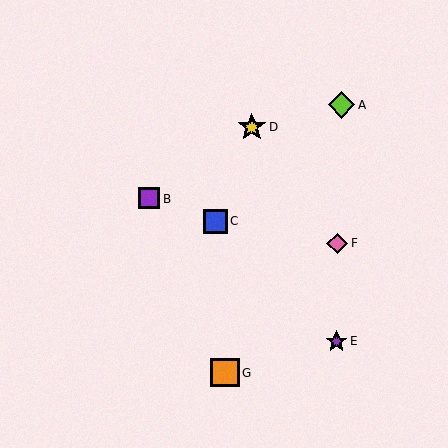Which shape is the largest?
The orange square (labeled G) is the largest.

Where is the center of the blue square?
The center of the blue square is at (215, 221).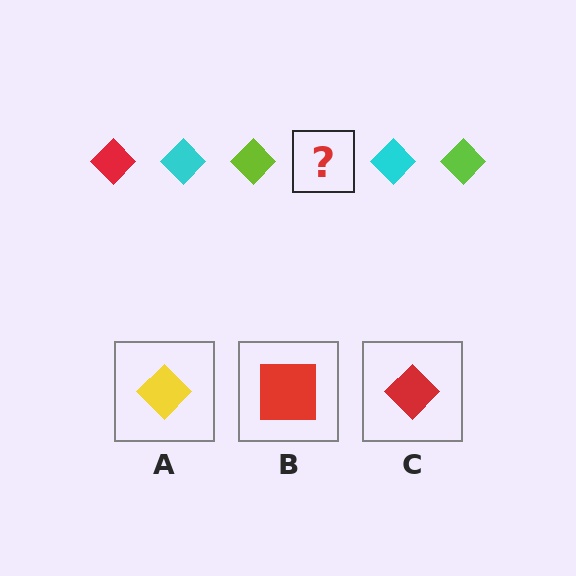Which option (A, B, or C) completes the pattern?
C.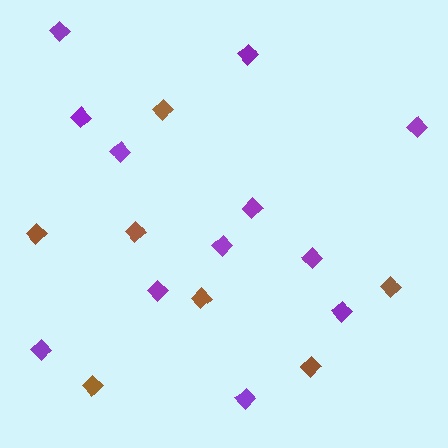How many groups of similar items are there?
There are 2 groups: one group of brown diamonds (7) and one group of purple diamonds (12).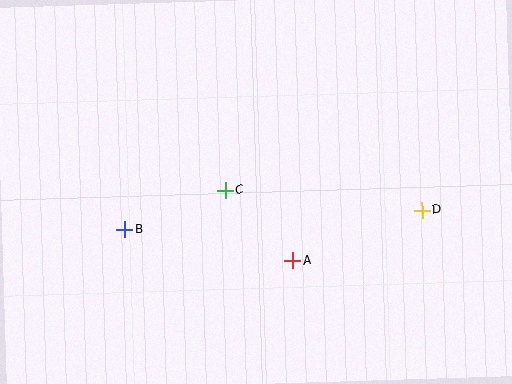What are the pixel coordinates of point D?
Point D is at (422, 210).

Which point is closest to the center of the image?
Point C at (225, 190) is closest to the center.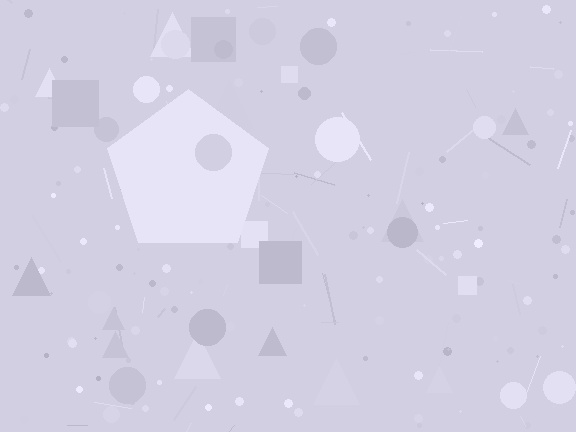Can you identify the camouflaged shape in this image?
The camouflaged shape is a pentagon.